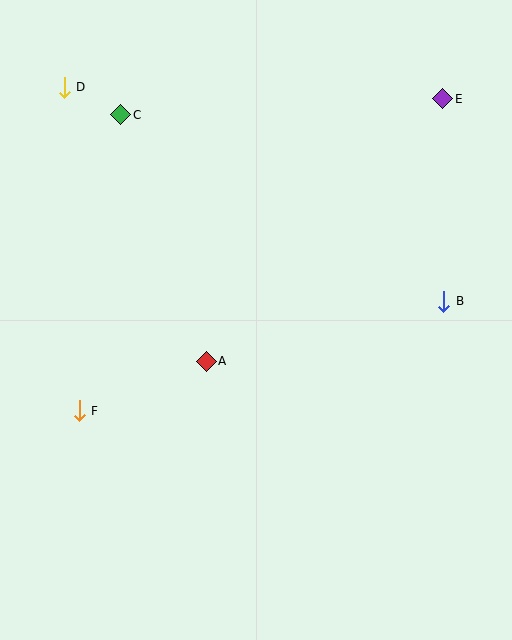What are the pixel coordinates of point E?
Point E is at (443, 99).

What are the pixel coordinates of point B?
Point B is at (444, 302).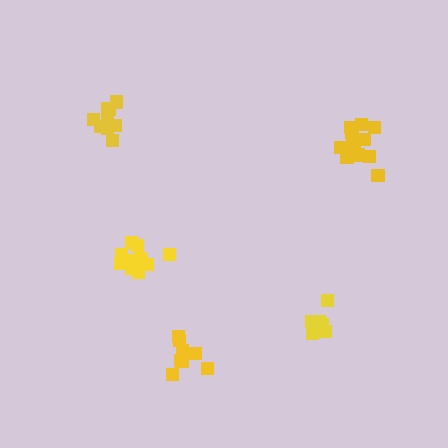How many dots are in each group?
Group 1: 12 dots, Group 2: 7 dots, Group 3: 11 dots, Group 4: 9 dots, Group 5: 8 dots (47 total).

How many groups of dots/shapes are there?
There are 5 groups.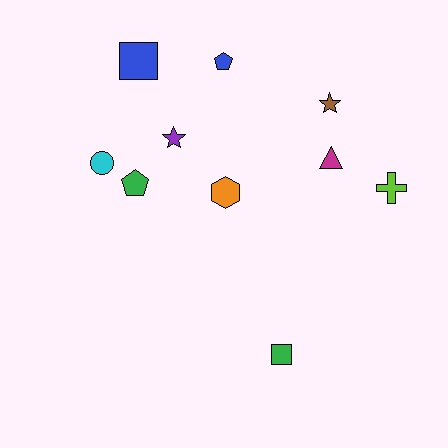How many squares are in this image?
There are 2 squares.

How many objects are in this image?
There are 10 objects.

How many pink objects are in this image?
There are no pink objects.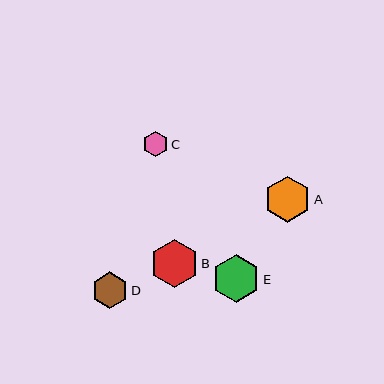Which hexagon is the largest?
Hexagon B is the largest with a size of approximately 48 pixels.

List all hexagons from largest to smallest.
From largest to smallest: B, E, A, D, C.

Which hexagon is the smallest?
Hexagon C is the smallest with a size of approximately 25 pixels.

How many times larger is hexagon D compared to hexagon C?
Hexagon D is approximately 1.5 times the size of hexagon C.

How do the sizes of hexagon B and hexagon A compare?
Hexagon B and hexagon A are approximately the same size.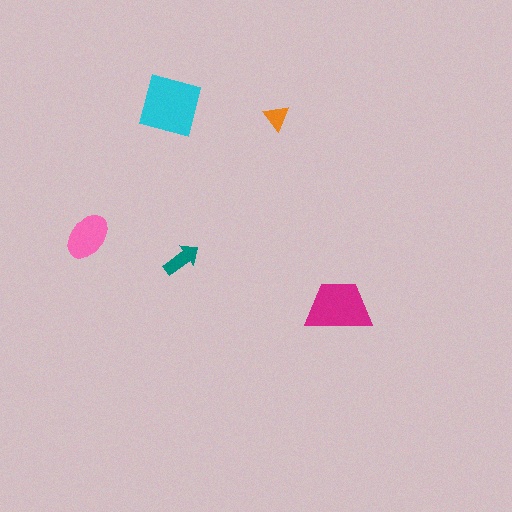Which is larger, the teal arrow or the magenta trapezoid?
The magenta trapezoid.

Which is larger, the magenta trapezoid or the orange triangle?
The magenta trapezoid.